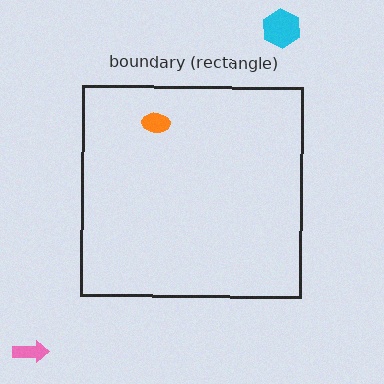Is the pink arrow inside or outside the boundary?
Outside.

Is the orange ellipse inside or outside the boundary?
Inside.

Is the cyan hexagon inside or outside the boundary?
Outside.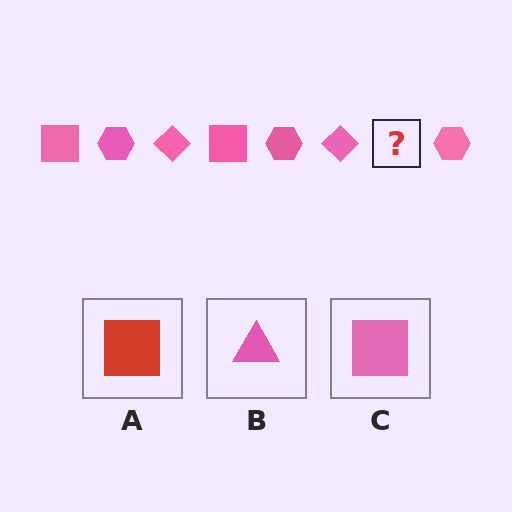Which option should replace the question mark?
Option C.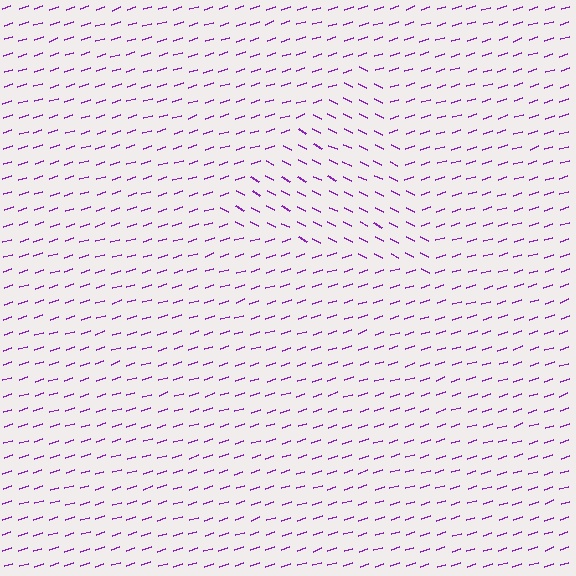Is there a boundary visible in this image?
Yes, there is a texture boundary formed by a change in line orientation.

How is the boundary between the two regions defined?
The boundary is defined purely by a change in line orientation (approximately 45 degrees difference). All lines are the same color and thickness.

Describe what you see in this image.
The image is filled with small purple line segments. A triangle region in the image has lines oriented differently from the surrounding lines, creating a visible texture boundary.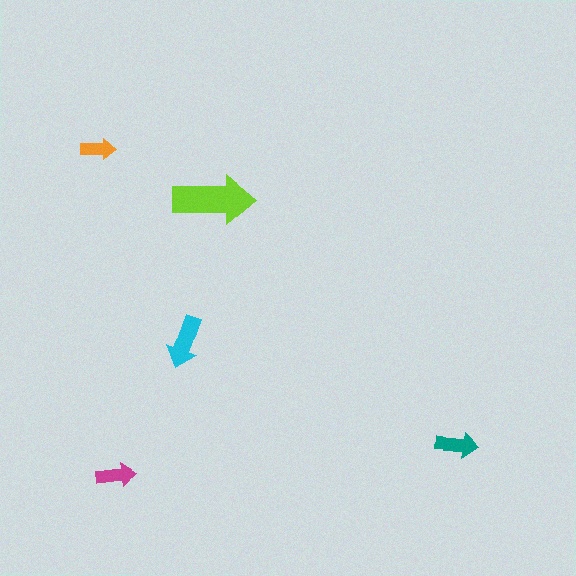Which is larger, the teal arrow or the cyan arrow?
The cyan one.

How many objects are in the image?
There are 5 objects in the image.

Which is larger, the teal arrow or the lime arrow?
The lime one.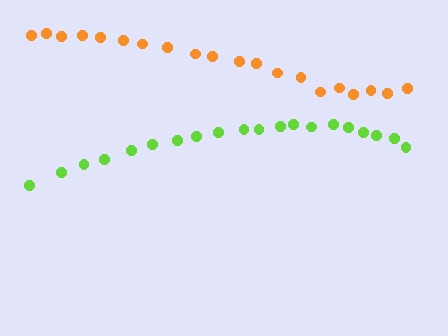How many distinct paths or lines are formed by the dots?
There are 2 distinct paths.